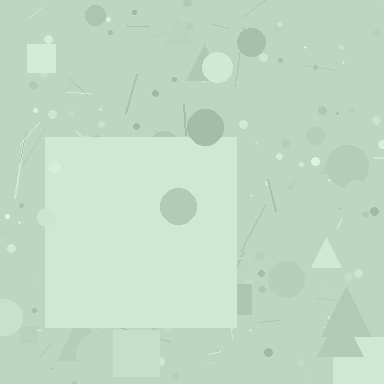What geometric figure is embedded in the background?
A square is embedded in the background.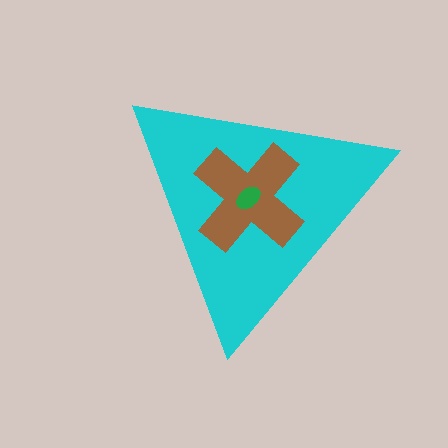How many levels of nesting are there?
3.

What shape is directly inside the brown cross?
The green ellipse.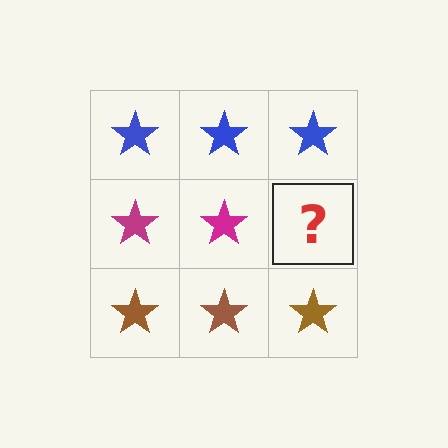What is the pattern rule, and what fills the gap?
The rule is that each row has a consistent color. The gap should be filled with a magenta star.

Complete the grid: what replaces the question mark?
The question mark should be replaced with a magenta star.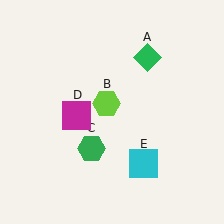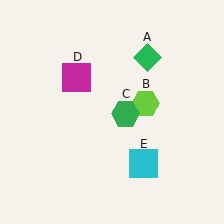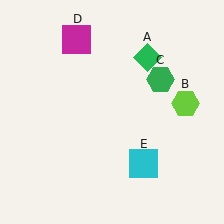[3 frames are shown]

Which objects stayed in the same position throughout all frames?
Green diamond (object A) and cyan square (object E) remained stationary.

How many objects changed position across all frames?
3 objects changed position: lime hexagon (object B), green hexagon (object C), magenta square (object D).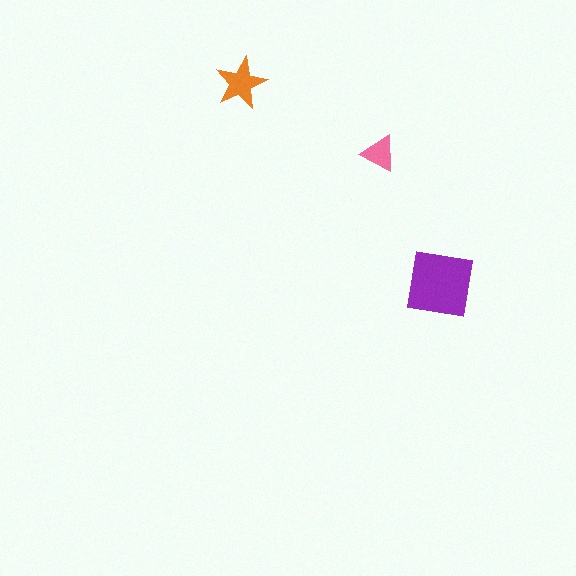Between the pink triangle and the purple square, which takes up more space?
The purple square.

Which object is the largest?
The purple square.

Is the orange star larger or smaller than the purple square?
Smaller.